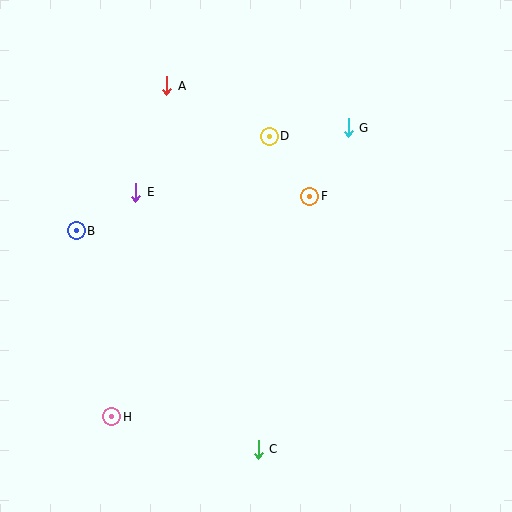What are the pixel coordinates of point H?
Point H is at (112, 417).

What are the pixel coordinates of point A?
Point A is at (167, 86).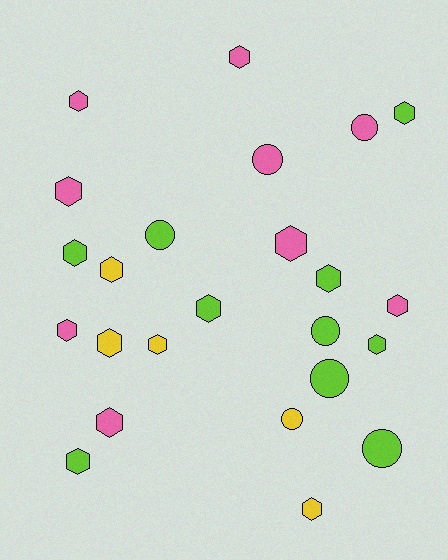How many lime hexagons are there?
There are 6 lime hexagons.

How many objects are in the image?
There are 24 objects.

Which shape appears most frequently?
Hexagon, with 17 objects.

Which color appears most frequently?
Lime, with 10 objects.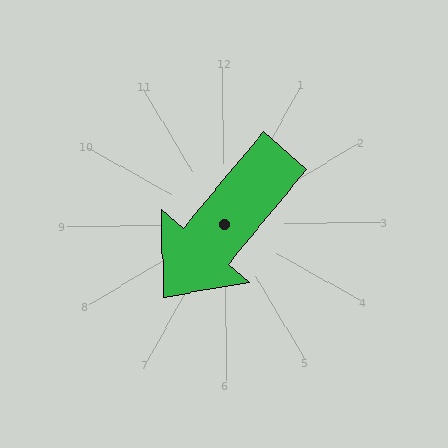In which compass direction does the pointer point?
Southwest.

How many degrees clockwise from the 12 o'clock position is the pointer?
Approximately 220 degrees.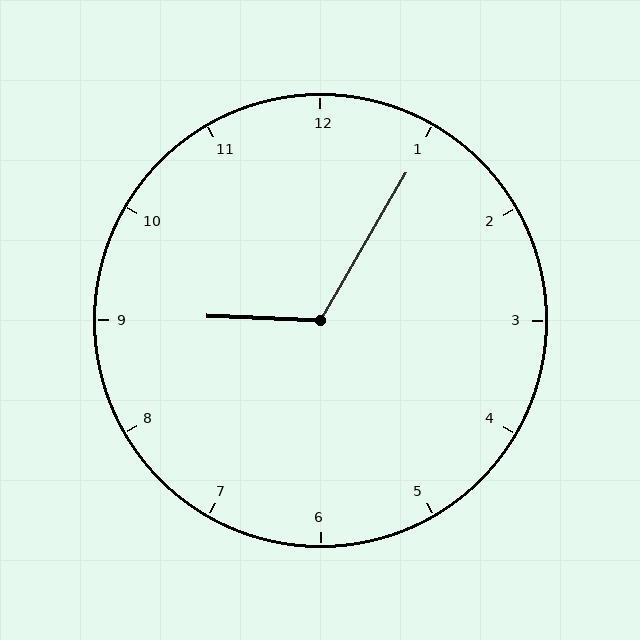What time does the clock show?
9:05.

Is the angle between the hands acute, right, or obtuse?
It is obtuse.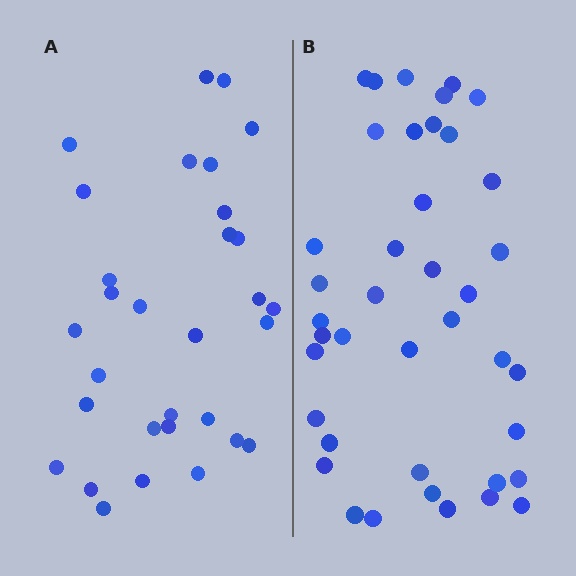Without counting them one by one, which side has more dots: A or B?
Region B (the right region) has more dots.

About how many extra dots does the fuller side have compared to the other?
Region B has roughly 8 or so more dots than region A.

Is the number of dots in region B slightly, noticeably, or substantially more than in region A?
Region B has noticeably more, but not dramatically so. The ratio is roughly 1.3 to 1.